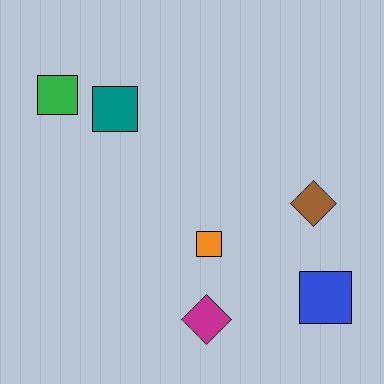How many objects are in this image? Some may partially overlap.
There are 6 objects.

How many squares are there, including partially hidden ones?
There are 4 squares.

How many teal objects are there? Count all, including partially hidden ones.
There is 1 teal object.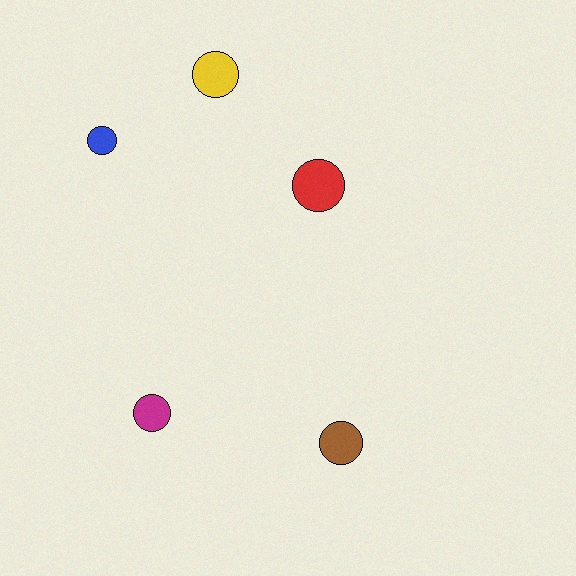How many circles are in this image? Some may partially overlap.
There are 5 circles.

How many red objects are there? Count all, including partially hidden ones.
There is 1 red object.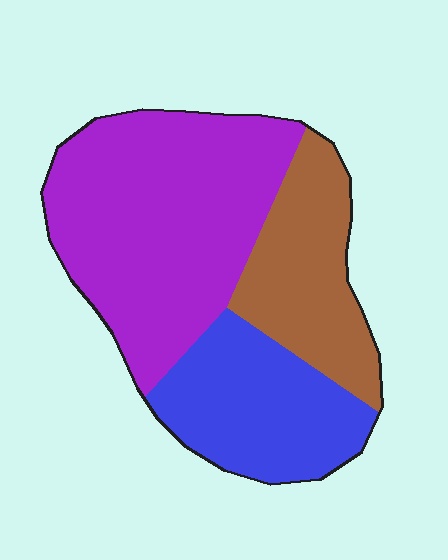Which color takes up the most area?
Purple, at roughly 50%.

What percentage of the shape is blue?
Blue covers 26% of the shape.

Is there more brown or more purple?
Purple.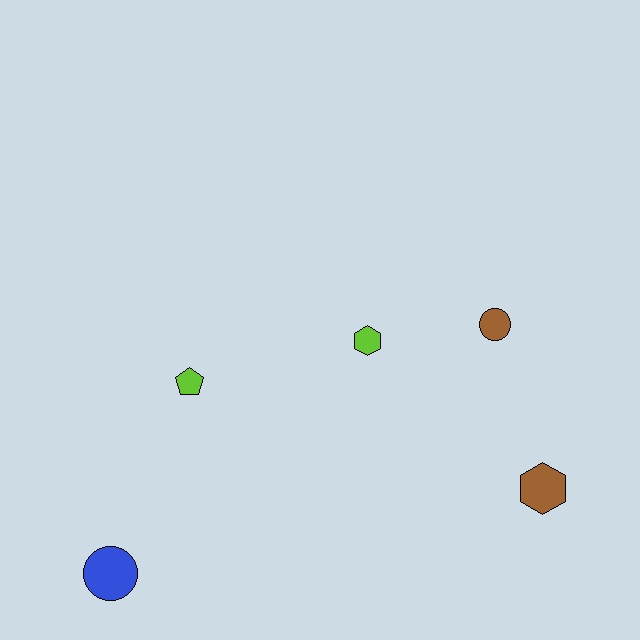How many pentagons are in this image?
There is 1 pentagon.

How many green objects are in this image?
There are no green objects.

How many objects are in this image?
There are 5 objects.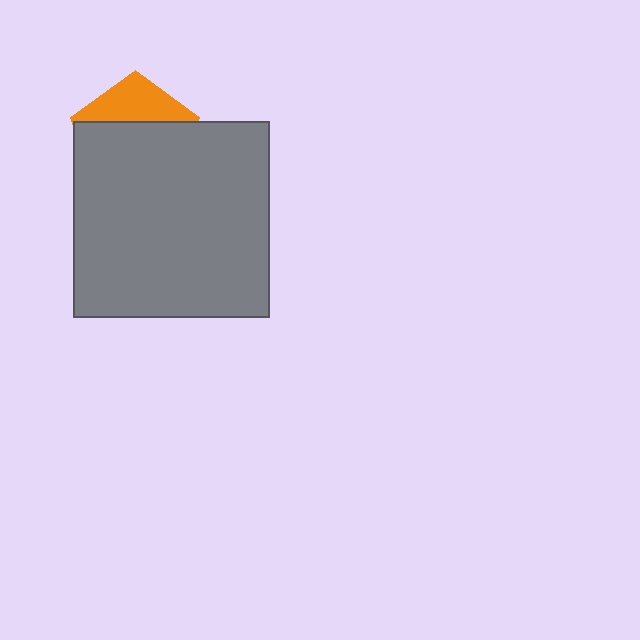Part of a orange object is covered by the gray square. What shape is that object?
It is a pentagon.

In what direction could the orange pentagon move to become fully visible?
The orange pentagon could move up. That would shift it out from behind the gray square entirely.